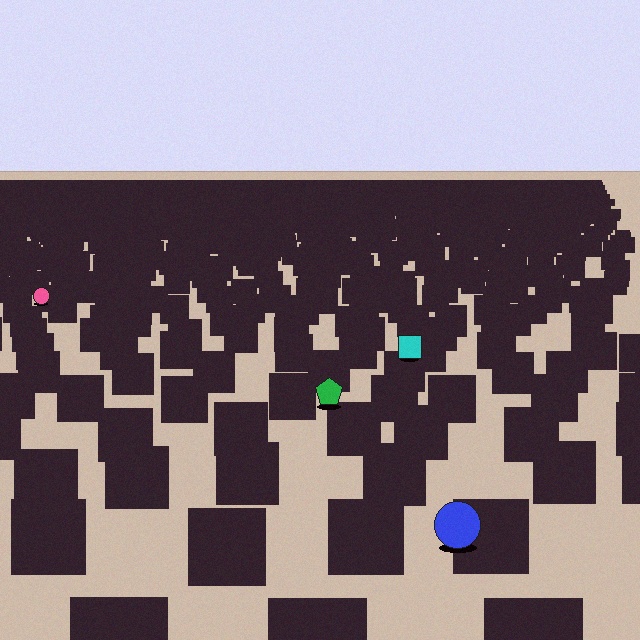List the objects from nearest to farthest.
From nearest to farthest: the blue circle, the green pentagon, the cyan square, the pink circle.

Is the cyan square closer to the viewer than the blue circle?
No. The blue circle is closer — you can tell from the texture gradient: the ground texture is coarser near it.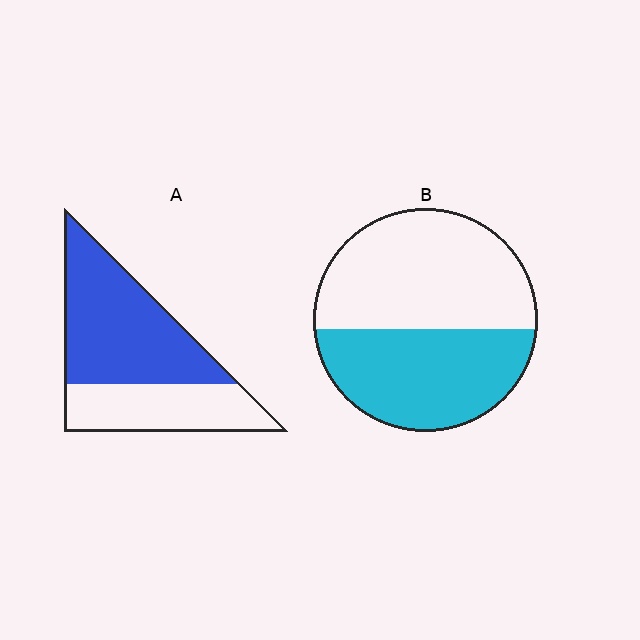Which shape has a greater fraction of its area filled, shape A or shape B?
Shape A.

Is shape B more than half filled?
No.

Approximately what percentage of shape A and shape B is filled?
A is approximately 60% and B is approximately 45%.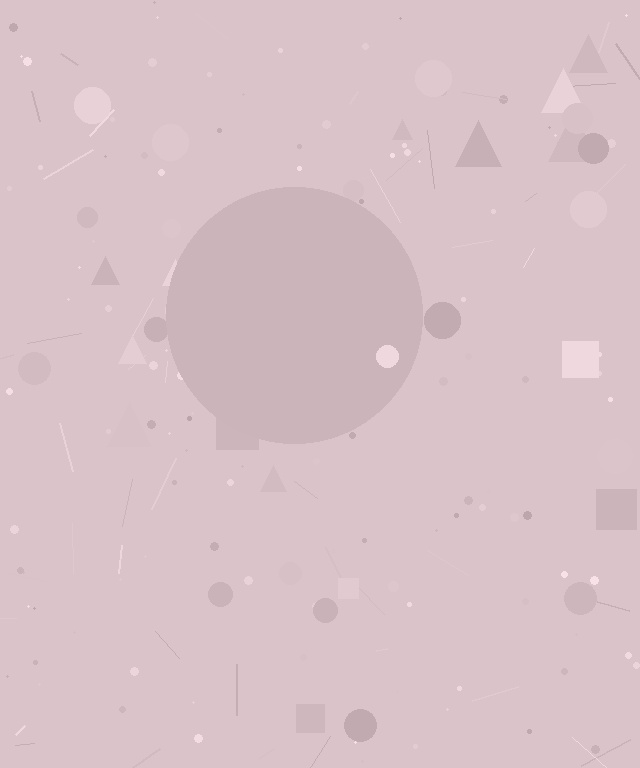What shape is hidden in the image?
A circle is hidden in the image.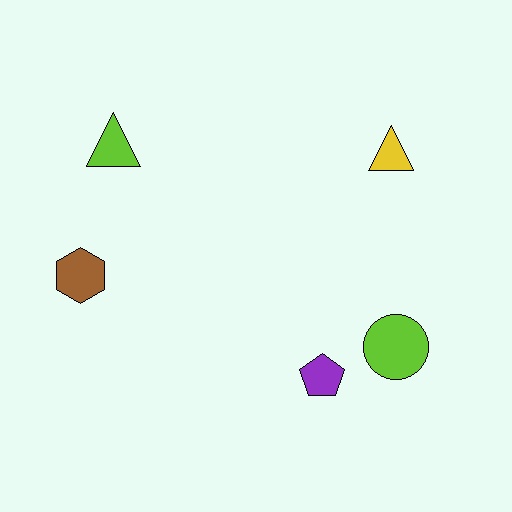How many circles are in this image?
There is 1 circle.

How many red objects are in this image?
There are no red objects.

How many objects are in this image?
There are 5 objects.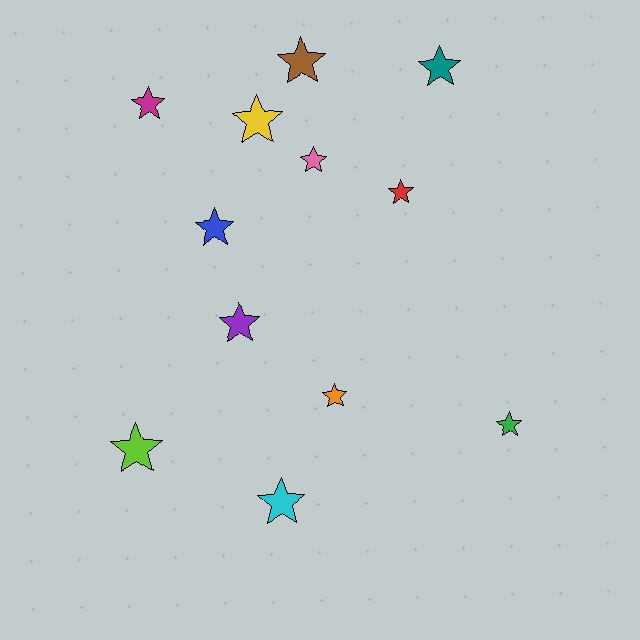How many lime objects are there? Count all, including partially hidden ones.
There is 1 lime object.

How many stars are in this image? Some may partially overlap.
There are 12 stars.